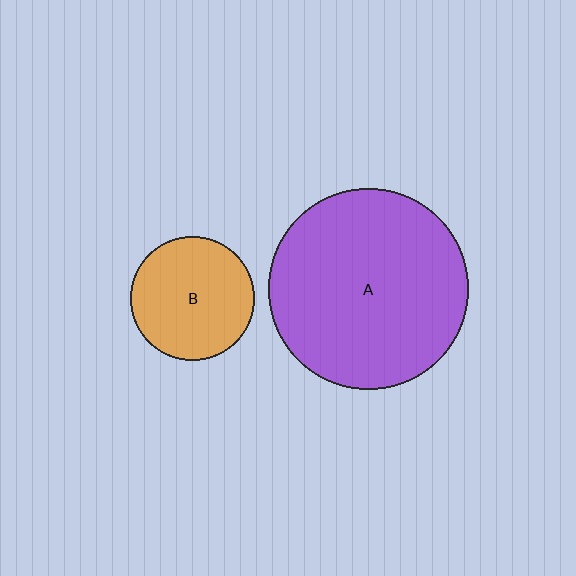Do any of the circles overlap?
No, none of the circles overlap.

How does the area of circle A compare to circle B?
Approximately 2.6 times.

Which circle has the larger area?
Circle A (purple).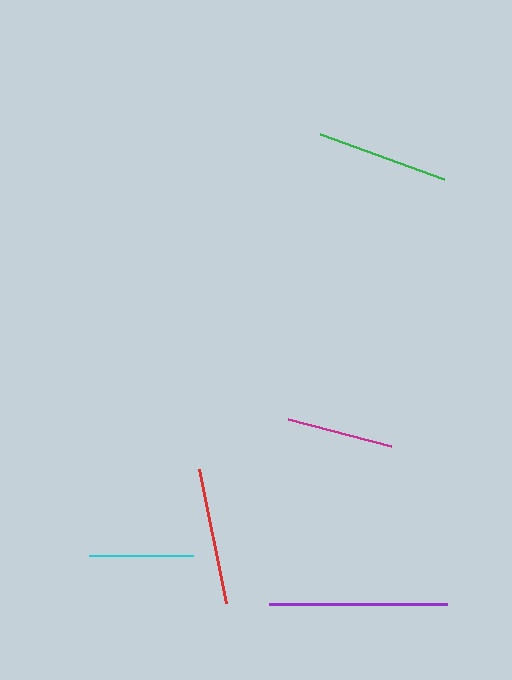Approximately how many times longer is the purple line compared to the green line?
The purple line is approximately 1.4 times the length of the green line.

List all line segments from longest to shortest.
From longest to shortest: purple, red, green, magenta, cyan.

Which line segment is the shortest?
The cyan line is the shortest at approximately 103 pixels.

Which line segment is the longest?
The purple line is the longest at approximately 178 pixels.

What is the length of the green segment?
The green segment is approximately 132 pixels long.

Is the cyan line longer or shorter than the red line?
The red line is longer than the cyan line.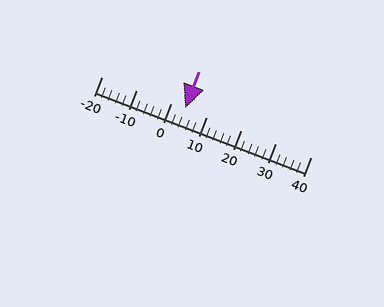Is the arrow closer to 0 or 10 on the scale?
The arrow is closer to 0.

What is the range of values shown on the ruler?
The ruler shows values from -20 to 40.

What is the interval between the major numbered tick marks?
The major tick marks are spaced 10 units apart.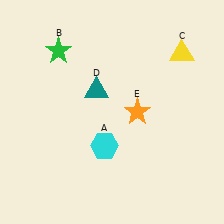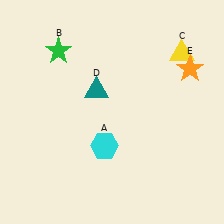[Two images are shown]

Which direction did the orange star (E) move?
The orange star (E) moved right.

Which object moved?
The orange star (E) moved right.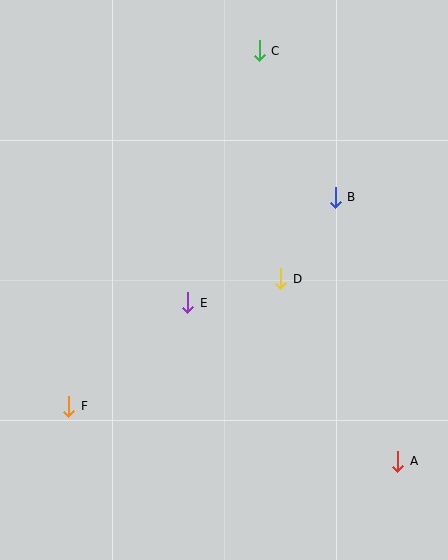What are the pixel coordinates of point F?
Point F is at (69, 406).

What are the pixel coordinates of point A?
Point A is at (398, 461).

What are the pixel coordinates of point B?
Point B is at (335, 197).